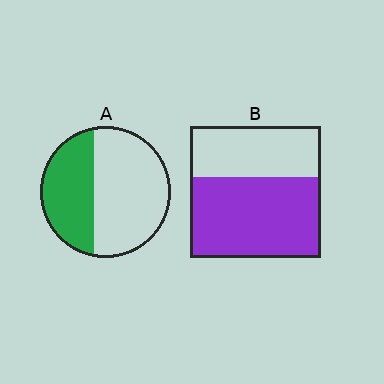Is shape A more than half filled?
No.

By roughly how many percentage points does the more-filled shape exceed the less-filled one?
By roughly 25 percentage points (B over A).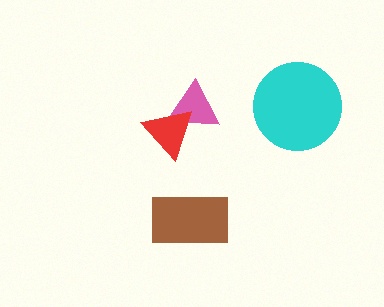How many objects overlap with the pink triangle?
1 object overlaps with the pink triangle.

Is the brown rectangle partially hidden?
No, no other shape covers it.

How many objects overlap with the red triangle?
1 object overlaps with the red triangle.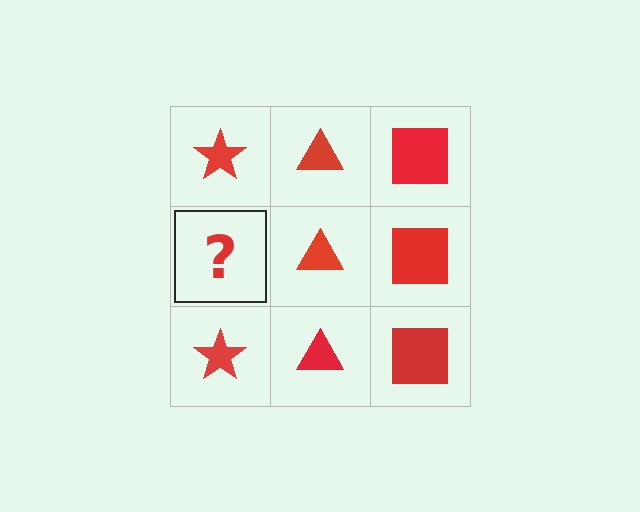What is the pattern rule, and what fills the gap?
The rule is that each column has a consistent shape. The gap should be filled with a red star.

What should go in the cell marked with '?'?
The missing cell should contain a red star.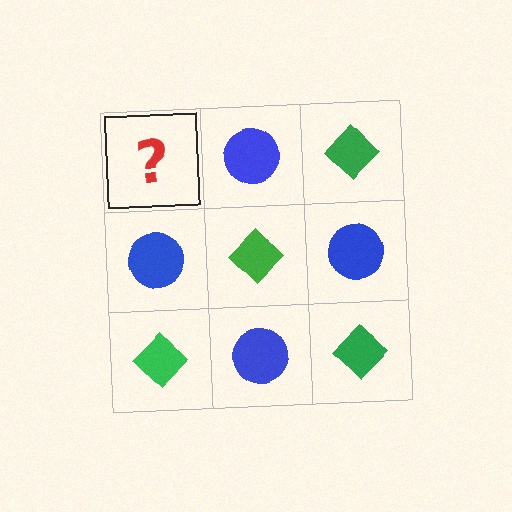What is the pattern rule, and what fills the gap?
The rule is that it alternates green diamond and blue circle in a checkerboard pattern. The gap should be filled with a green diamond.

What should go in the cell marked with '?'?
The missing cell should contain a green diamond.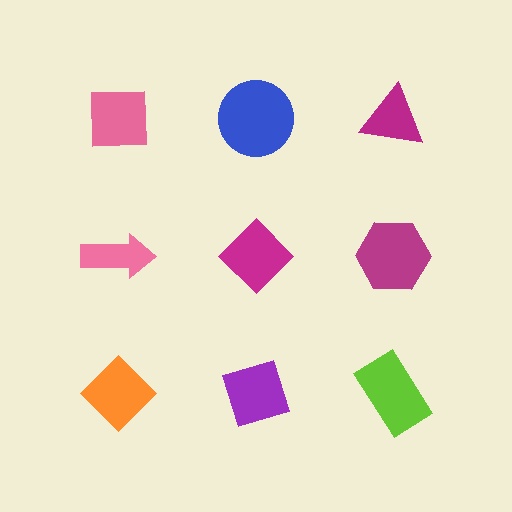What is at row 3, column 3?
A lime rectangle.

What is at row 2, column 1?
A pink arrow.